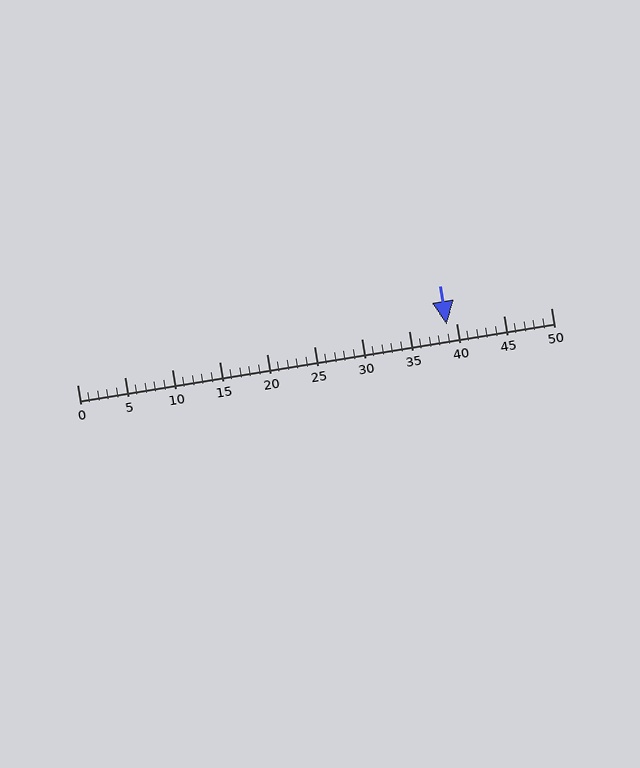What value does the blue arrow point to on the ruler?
The blue arrow points to approximately 39.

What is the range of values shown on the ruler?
The ruler shows values from 0 to 50.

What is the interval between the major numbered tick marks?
The major tick marks are spaced 5 units apart.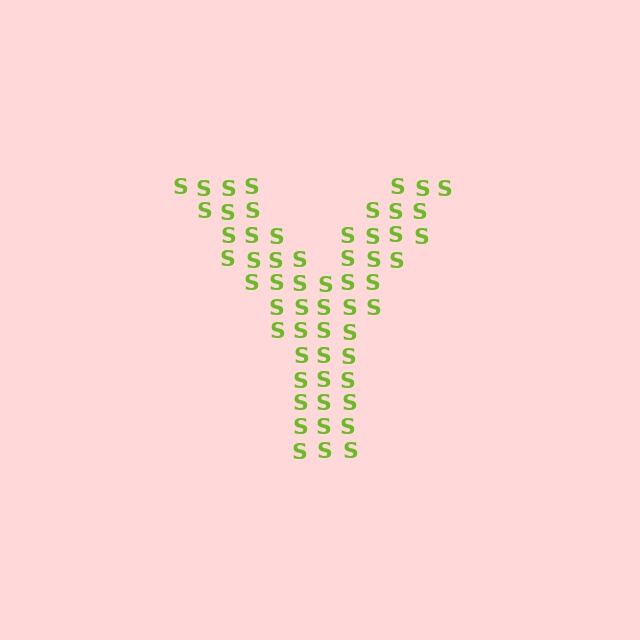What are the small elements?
The small elements are letter S's.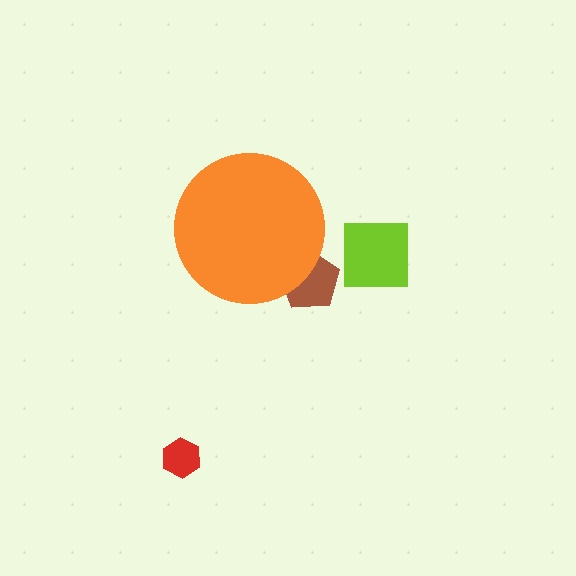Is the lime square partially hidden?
No, the lime square is fully visible.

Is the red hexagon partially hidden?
No, the red hexagon is fully visible.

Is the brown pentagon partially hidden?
Yes, the brown pentagon is partially hidden behind the orange circle.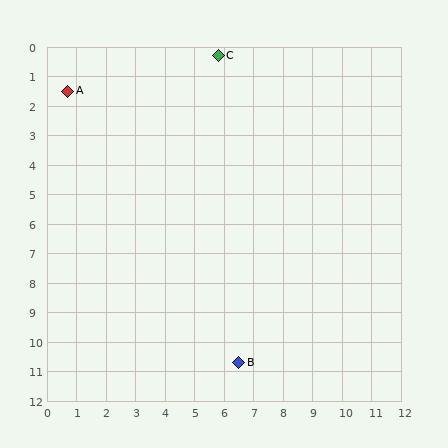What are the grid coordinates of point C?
Point C is at approximately (5.8, 0.3).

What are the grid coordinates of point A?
Point A is at approximately (0.7, 1.5).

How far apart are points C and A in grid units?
Points C and A are about 5.2 grid units apart.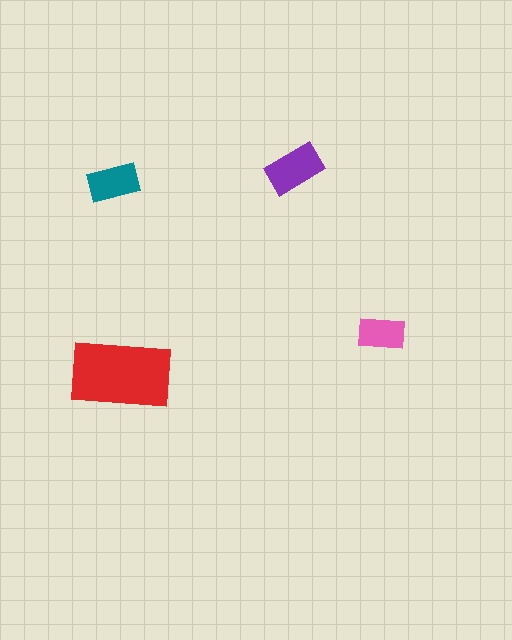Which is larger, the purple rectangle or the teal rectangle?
The purple one.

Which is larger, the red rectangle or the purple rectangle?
The red one.